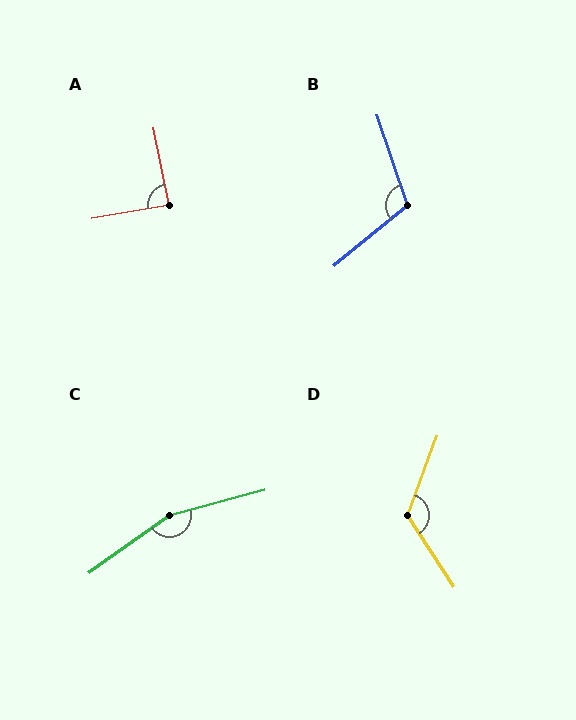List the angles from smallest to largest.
A (88°), B (111°), D (127°), C (160°).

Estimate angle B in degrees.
Approximately 111 degrees.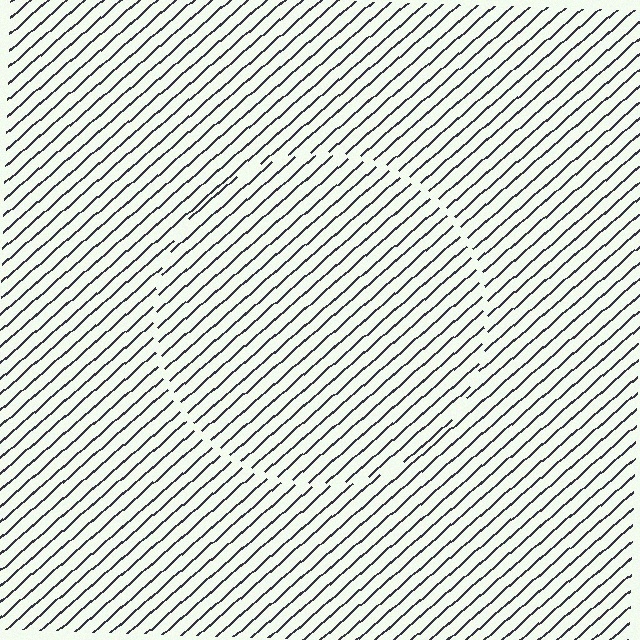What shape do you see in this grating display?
An illusory circle. The interior of the shape contains the same grating, shifted by half a period — the contour is defined by the phase discontinuity where line-ends from the inner and outer gratings abut.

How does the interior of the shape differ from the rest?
The interior of the shape contains the same grating, shifted by half a period — the contour is defined by the phase discontinuity where line-ends from the inner and outer gratings abut.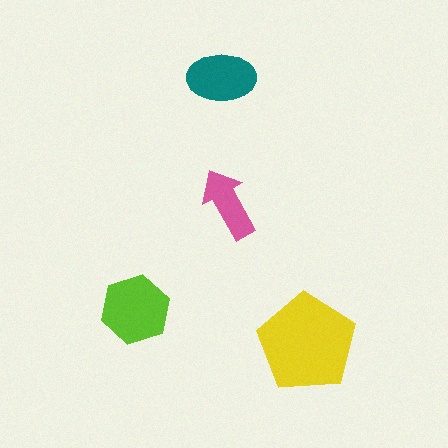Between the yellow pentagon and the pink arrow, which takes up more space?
The yellow pentagon.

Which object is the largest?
The yellow pentagon.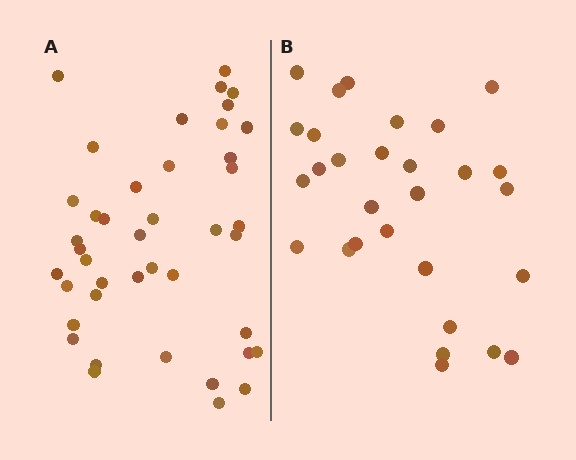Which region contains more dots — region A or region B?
Region A (the left region) has more dots.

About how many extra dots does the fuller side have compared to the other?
Region A has approximately 15 more dots than region B.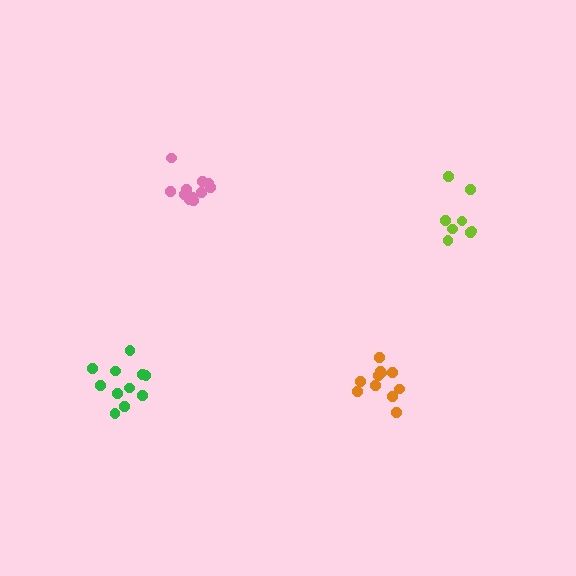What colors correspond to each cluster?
The clusters are colored: green, pink, orange, lime.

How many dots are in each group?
Group 1: 11 dots, Group 2: 11 dots, Group 3: 11 dots, Group 4: 8 dots (41 total).